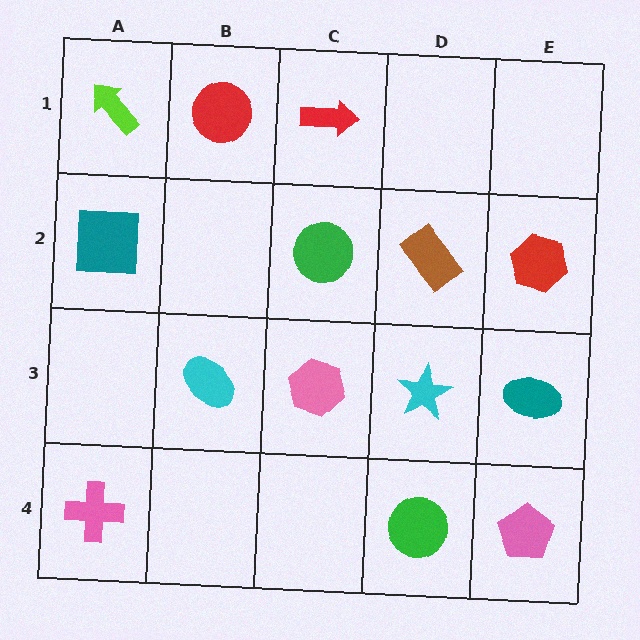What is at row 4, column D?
A green circle.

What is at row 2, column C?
A green circle.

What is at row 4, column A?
A pink cross.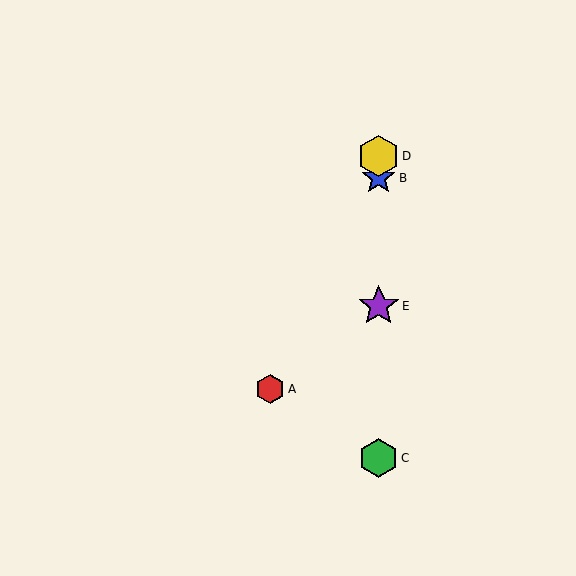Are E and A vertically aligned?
No, E is at x≈379 and A is at x≈270.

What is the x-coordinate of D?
Object D is at x≈379.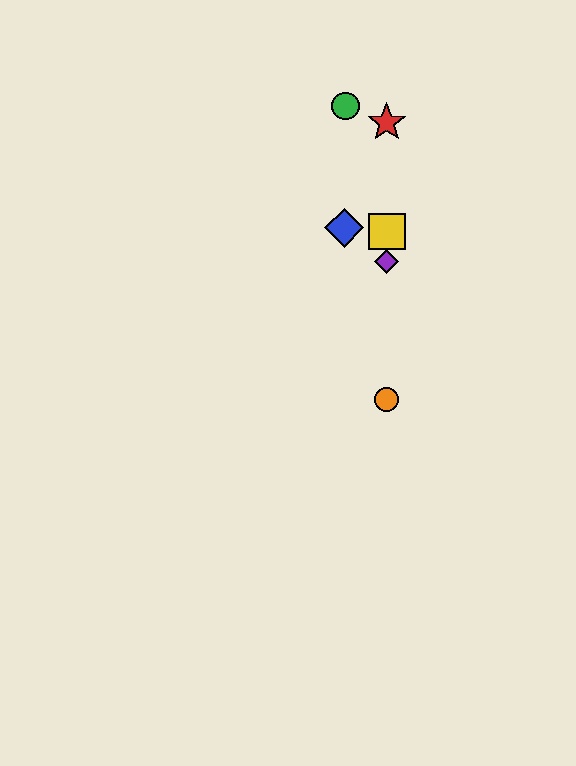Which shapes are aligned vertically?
The red star, the yellow square, the purple diamond, the orange circle are aligned vertically.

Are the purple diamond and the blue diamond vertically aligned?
No, the purple diamond is at x≈387 and the blue diamond is at x≈344.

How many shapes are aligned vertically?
4 shapes (the red star, the yellow square, the purple diamond, the orange circle) are aligned vertically.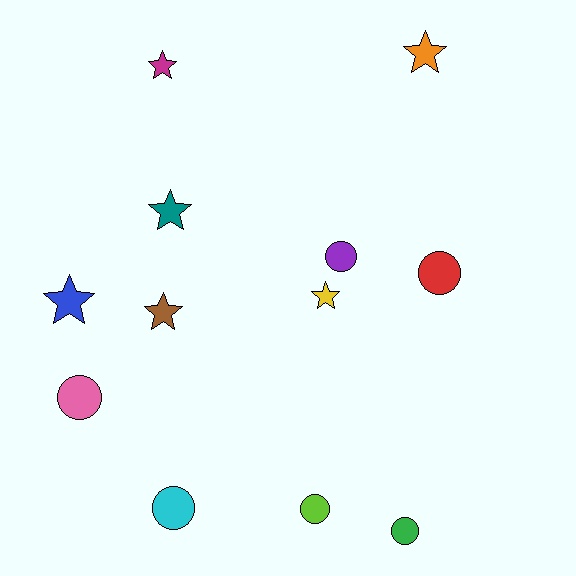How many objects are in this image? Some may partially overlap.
There are 12 objects.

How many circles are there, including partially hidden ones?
There are 6 circles.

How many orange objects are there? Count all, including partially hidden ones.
There is 1 orange object.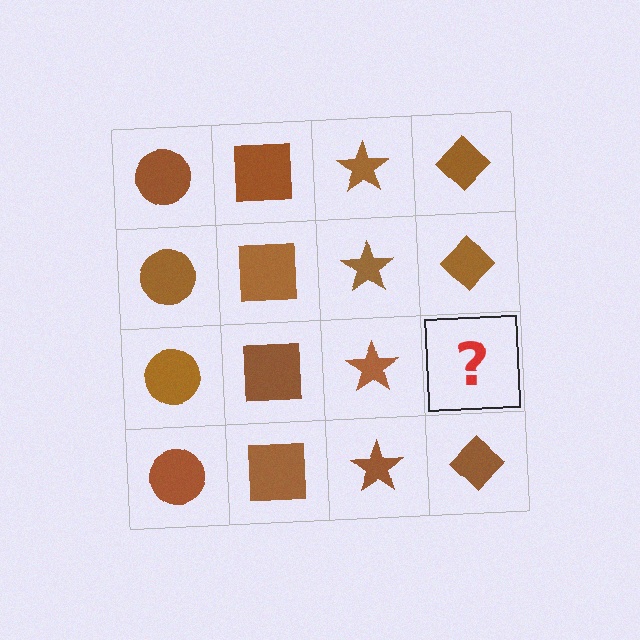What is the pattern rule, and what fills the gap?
The rule is that each column has a consistent shape. The gap should be filled with a brown diamond.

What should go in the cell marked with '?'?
The missing cell should contain a brown diamond.